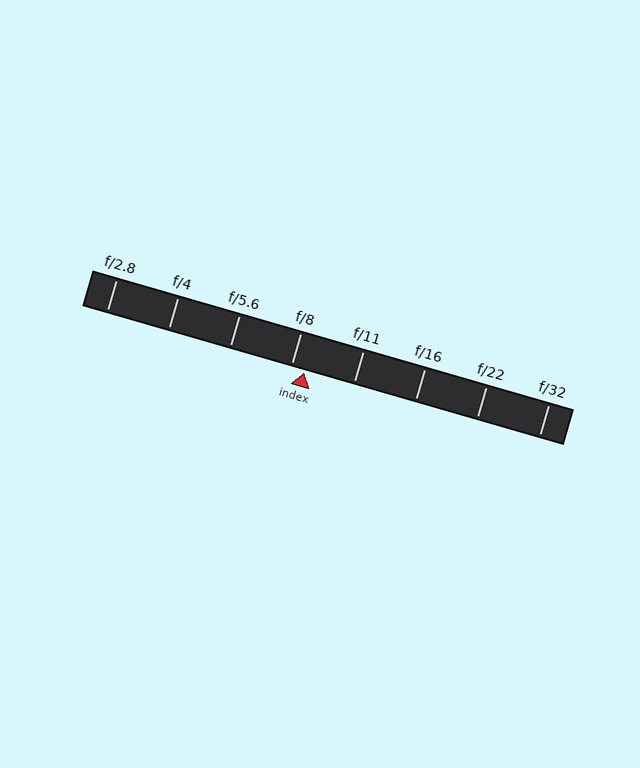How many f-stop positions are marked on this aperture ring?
There are 8 f-stop positions marked.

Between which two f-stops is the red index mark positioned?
The index mark is between f/8 and f/11.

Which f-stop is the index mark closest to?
The index mark is closest to f/8.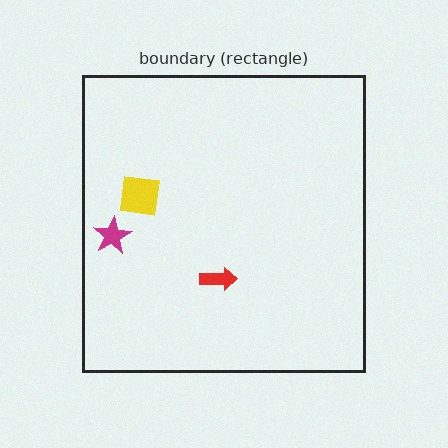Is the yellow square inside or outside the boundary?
Inside.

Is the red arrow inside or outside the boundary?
Inside.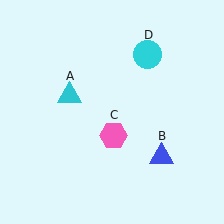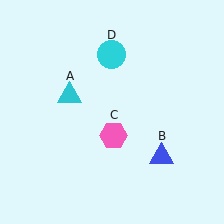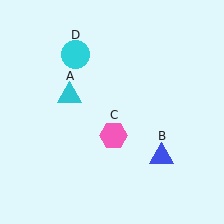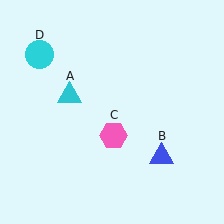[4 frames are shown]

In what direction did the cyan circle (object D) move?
The cyan circle (object D) moved left.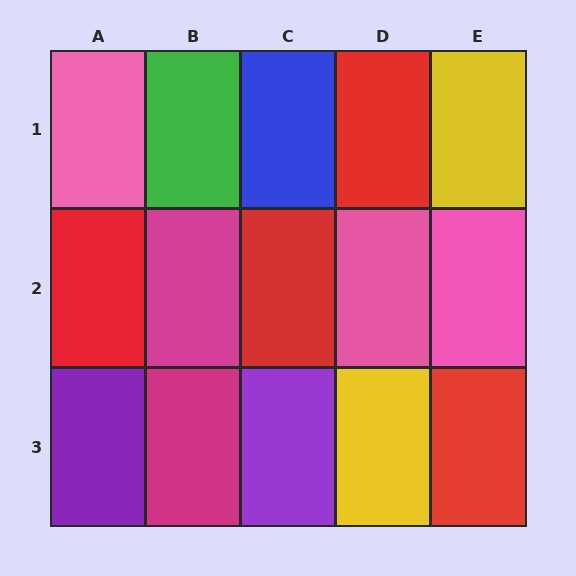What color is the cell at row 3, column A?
Purple.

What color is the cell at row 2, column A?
Red.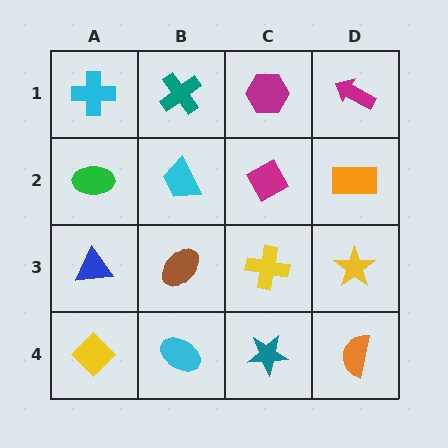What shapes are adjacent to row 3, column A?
A green ellipse (row 2, column A), a yellow diamond (row 4, column A), a brown ellipse (row 3, column B).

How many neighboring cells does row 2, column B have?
4.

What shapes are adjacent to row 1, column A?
A green ellipse (row 2, column A), a teal cross (row 1, column B).